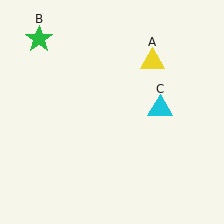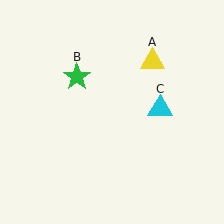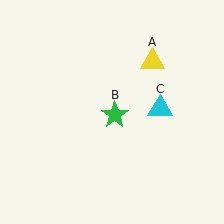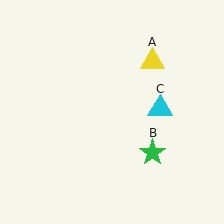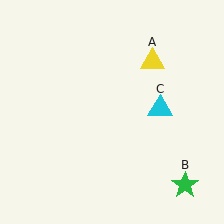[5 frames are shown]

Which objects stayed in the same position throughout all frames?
Yellow triangle (object A) and cyan triangle (object C) remained stationary.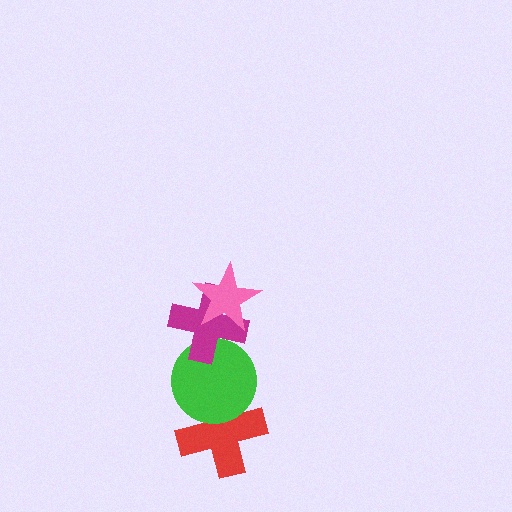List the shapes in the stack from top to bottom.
From top to bottom: the pink star, the magenta cross, the green circle, the red cross.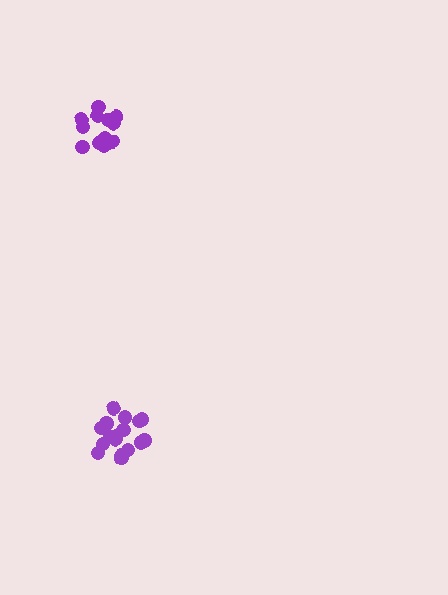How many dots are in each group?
Group 1: 17 dots, Group 2: 14 dots (31 total).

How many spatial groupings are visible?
There are 2 spatial groupings.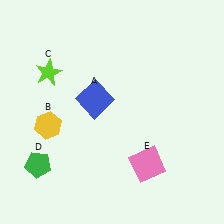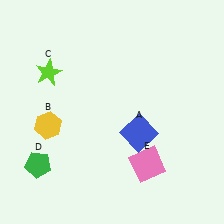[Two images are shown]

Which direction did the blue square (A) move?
The blue square (A) moved right.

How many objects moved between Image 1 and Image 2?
1 object moved between the two images.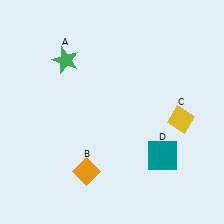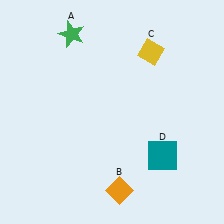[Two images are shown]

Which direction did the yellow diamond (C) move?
The yellow diamond (C) moved up.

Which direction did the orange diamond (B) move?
The orange diamond (B) moved right.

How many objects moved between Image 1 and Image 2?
3 objects moved between the two images.